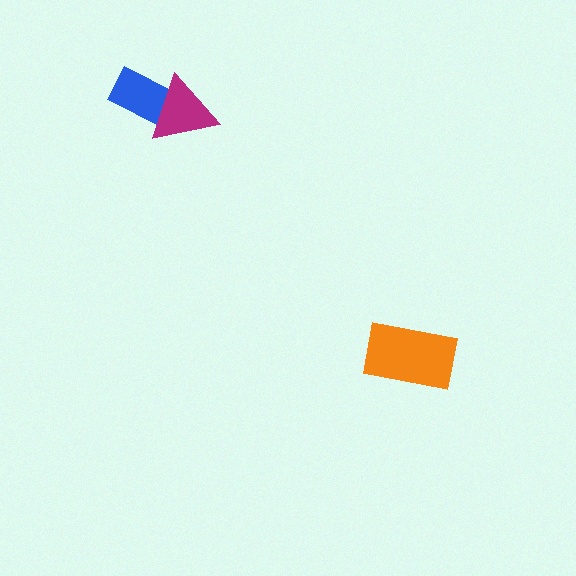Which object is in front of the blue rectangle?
The magenta triangle is in front of the blue rectangle.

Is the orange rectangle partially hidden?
No, no other shape covers it.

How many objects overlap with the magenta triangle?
1 object overlaps with the magenta triangle.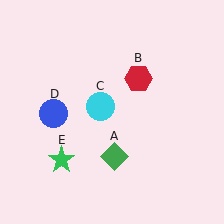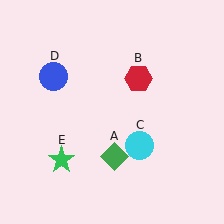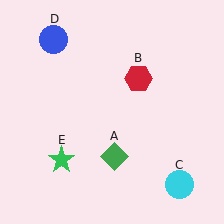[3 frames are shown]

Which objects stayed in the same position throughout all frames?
Green diamond (object A) and red hexagon (object B) and green star (object E) remained stationary.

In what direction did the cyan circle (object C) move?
The cyan circle (object C) moved down and to the right.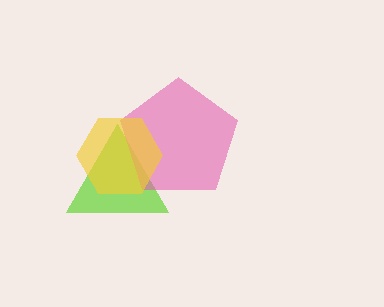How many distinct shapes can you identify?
There are 3 distinct shapes: a lime triangle, a pink pentagon, a yellow hexagon.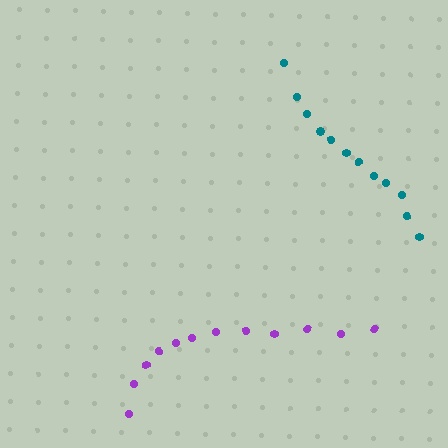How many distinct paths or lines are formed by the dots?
There are 2 distinct paths.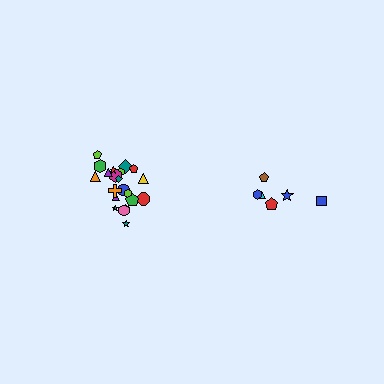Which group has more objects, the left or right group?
The left group.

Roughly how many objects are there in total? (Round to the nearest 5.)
Roughly 30 objects in total.